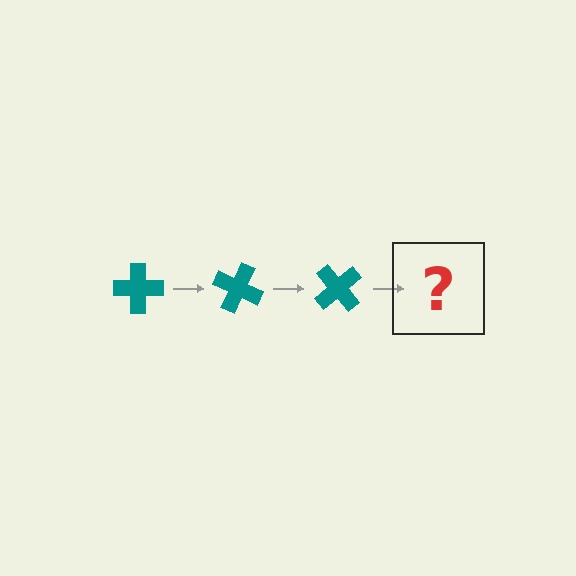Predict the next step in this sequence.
The next step is a teal cross rotated 75 degrees.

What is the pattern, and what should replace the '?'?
The pattern is that the cross rotates 25 degrees each step. The '?' should be a teal cross rotated 75 degrees.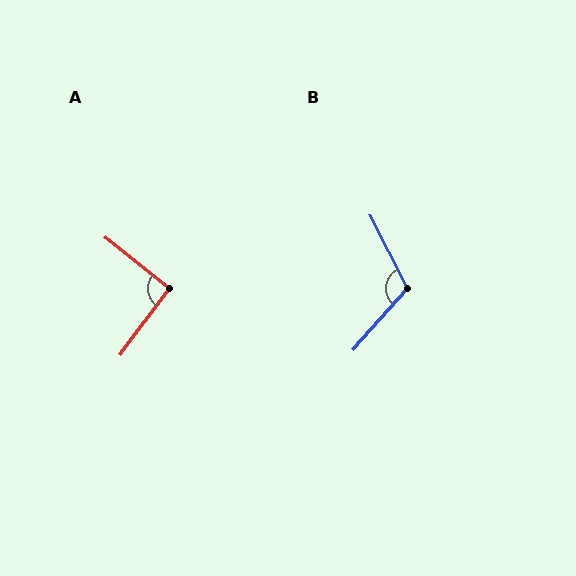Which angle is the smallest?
A, at approximately 91 degrees.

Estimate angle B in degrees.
Approximately 111 degrees.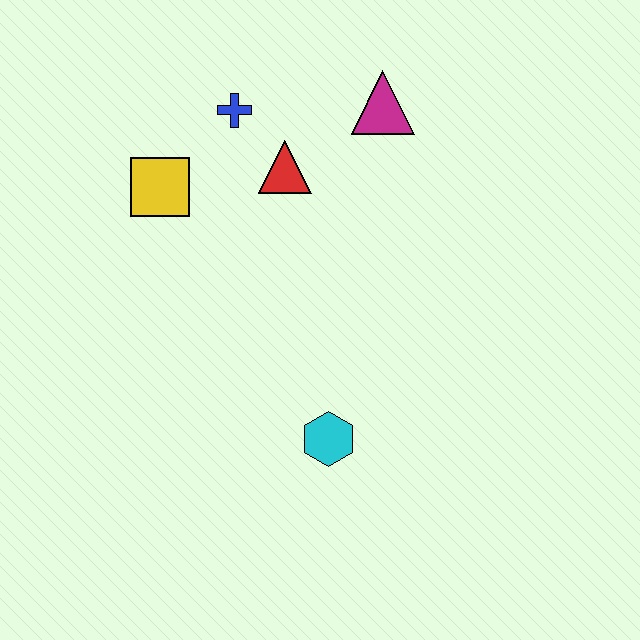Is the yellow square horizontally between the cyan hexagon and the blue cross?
No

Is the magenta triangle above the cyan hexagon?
Yes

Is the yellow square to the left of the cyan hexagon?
Yes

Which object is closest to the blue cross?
The red triangle is closest to the blue cross.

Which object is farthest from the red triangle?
The cyan hexagon is farthest from the red triangle.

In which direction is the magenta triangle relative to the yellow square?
The magenta triangle is to the right of the yellow square.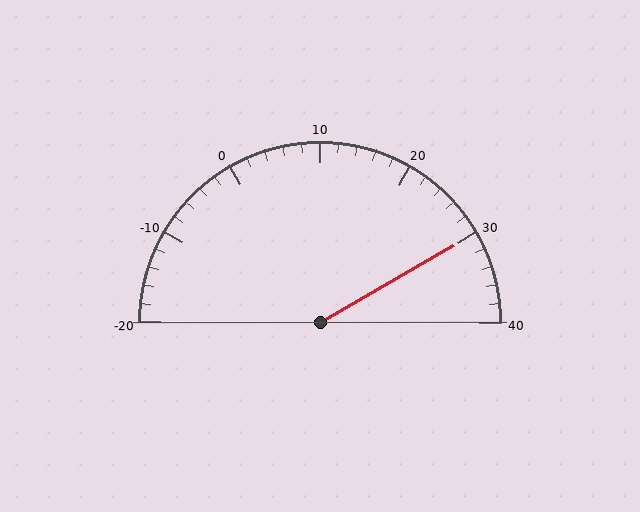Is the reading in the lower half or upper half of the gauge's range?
The reading is in the upper half of the range (-20 to 40).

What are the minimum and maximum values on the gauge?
The gauge ranges from -20 to 40.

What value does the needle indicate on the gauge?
The needle indicates approximately 30.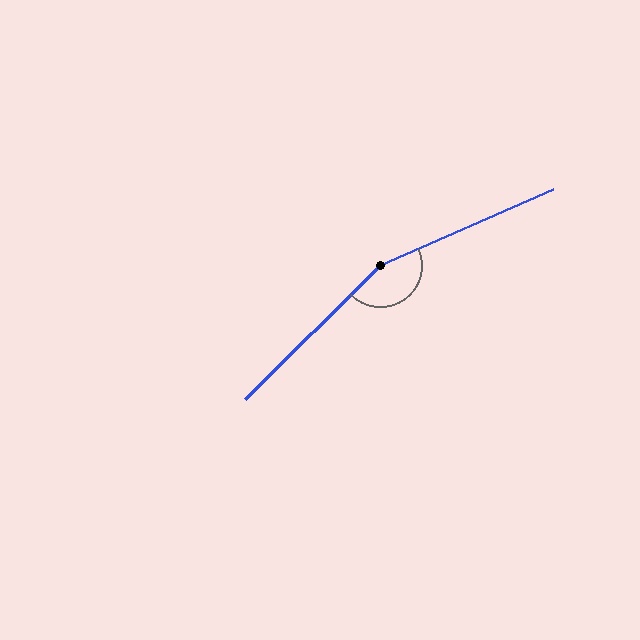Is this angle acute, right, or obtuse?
It is obtuse.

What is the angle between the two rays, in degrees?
Approximately 159 degrees.